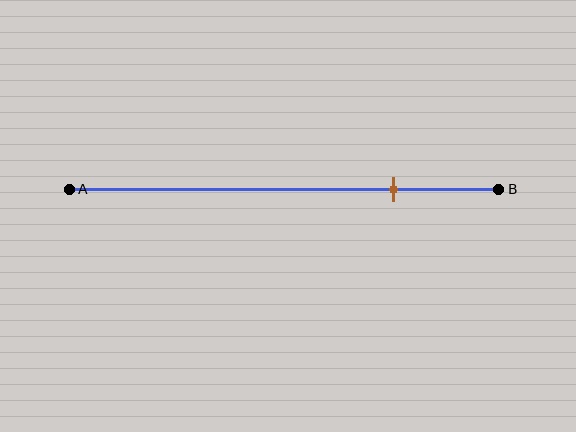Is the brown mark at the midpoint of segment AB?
No, the mark is at about 75% from A, not at the 50% midpoint.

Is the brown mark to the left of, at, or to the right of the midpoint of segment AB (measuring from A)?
The brown mark is to the right of the midpoint of segment AB.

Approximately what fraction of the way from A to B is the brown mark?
The brown mark is approximately 75% of the way from A to B.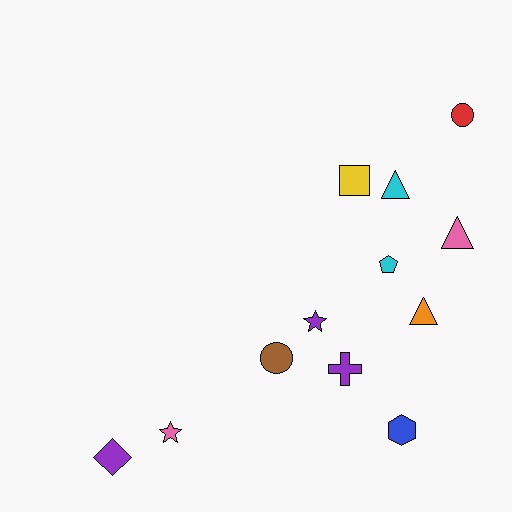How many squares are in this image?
There is 1 square.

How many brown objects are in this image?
There is 1 brown object.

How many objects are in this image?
There are 12 objects.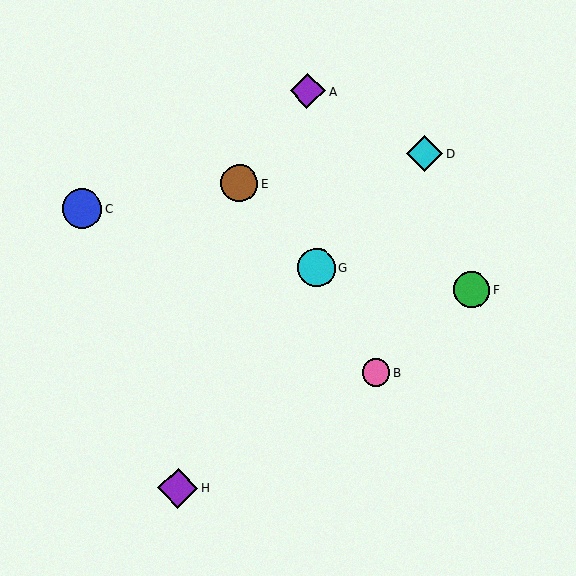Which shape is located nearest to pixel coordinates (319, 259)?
The cyan circle (labeled G) at (316, 268) is nearest to that location.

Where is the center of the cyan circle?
The center of the cyan circle is at (316, 268).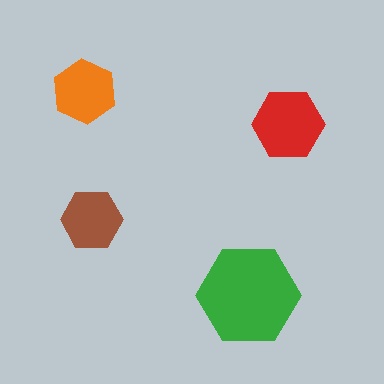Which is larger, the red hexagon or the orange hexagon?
The red one.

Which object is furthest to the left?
The orange hexagon is leftmost.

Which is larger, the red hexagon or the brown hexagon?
The red one.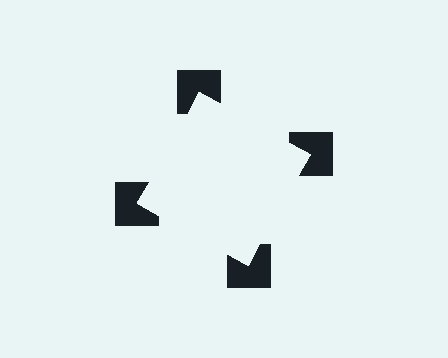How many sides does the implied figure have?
4 sides.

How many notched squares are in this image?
There are 4 — one at each vertex of the illusory square.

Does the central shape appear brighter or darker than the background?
It typically appears slightly brighter than the background, even though no actual brightness change is drawn.